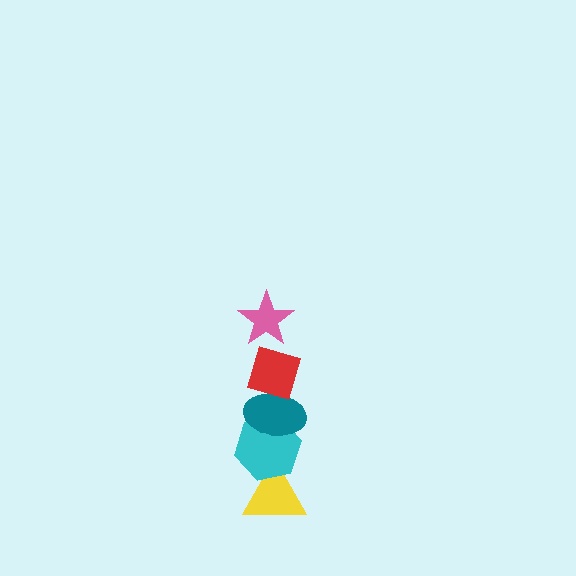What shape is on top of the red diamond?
The pink star is on top of the red diamond.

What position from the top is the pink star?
The pink star is 1st from the top.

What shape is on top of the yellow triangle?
The cyan hexagon is on top of the yellow triangle.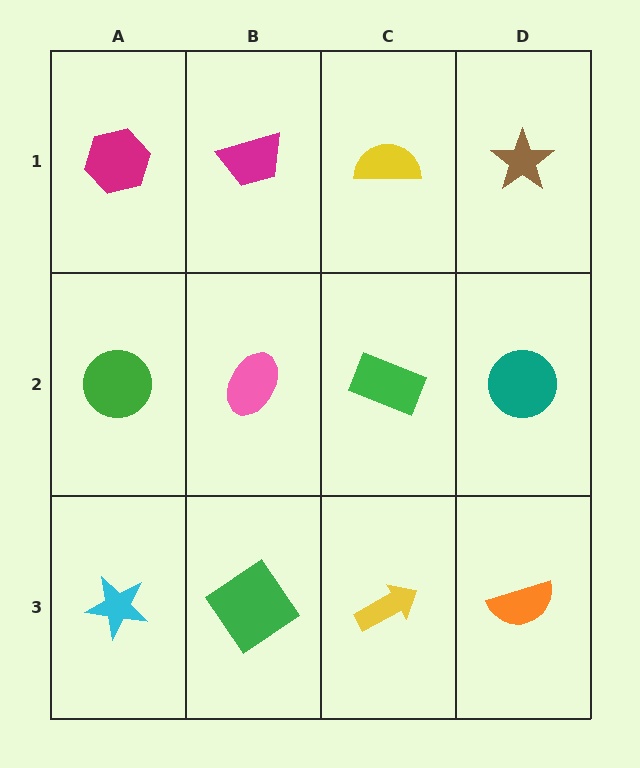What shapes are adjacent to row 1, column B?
A pink ellipse (row 2, column B), a magenta hexagon (row 1, column A), a yellow semicircle (row 1, column C).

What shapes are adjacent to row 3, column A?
A green circle (row 2, column A), a green diamond (row 3, column B).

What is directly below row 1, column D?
A teal circle.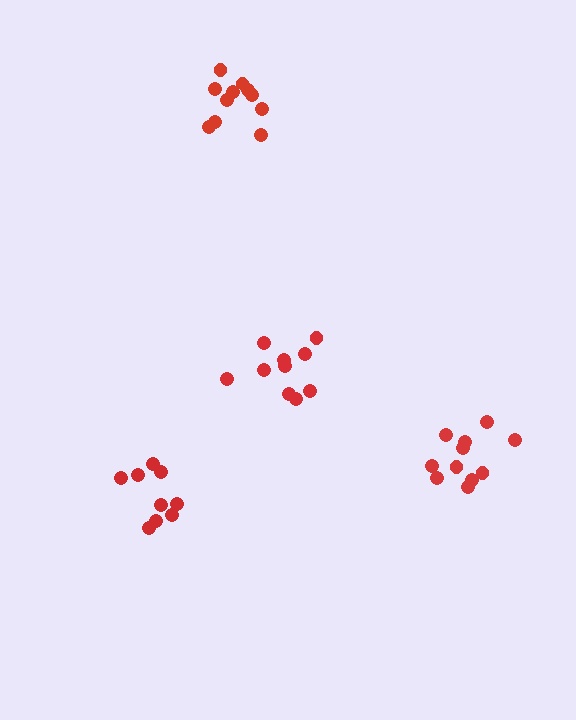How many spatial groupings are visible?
There are 4 spatial groupings.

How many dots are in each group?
Group 1: 11 dots, Group 2: 11 dots, Group 3: 10 dots, Group 4: 9 dots (41 total).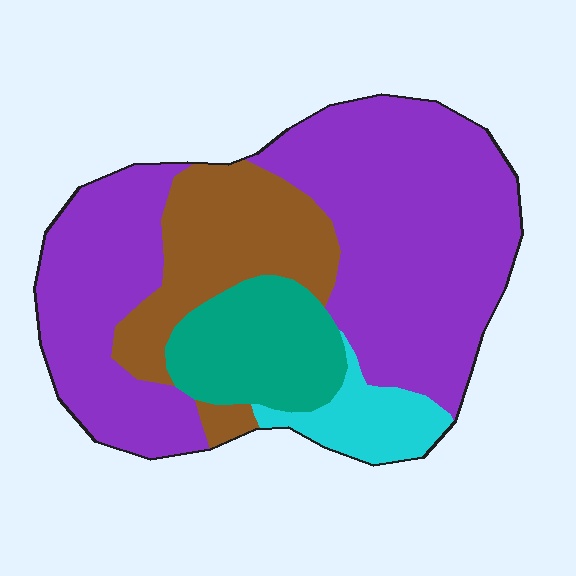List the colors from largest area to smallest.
From largest to smallest: purple, brown, teal, cyan.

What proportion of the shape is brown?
Brown takes up about one fifth (1/5) of the shape.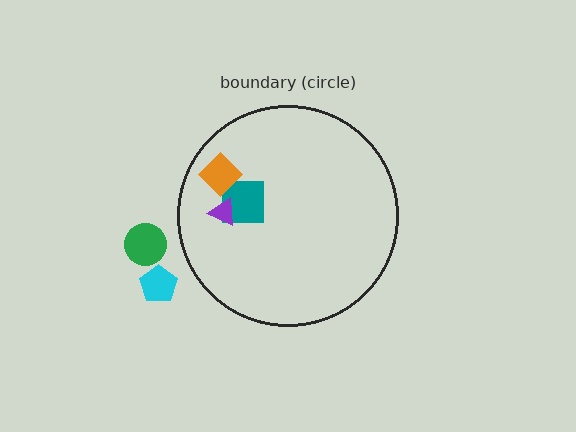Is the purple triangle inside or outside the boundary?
Inside.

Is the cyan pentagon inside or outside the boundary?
Outside.